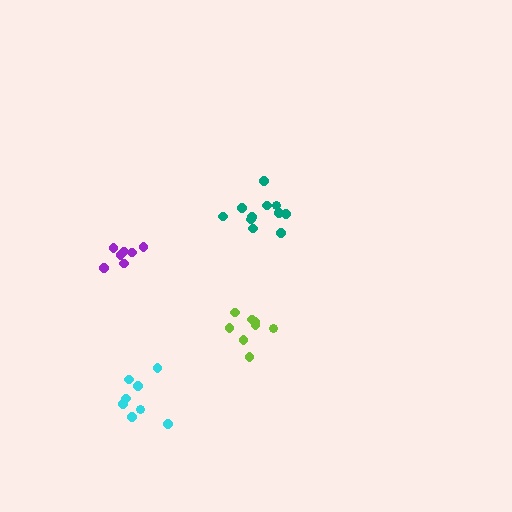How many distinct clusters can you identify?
There are 4 distinct clusters.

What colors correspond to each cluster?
The clusters are colored: purple, cyan, teal, lime.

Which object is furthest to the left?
The purple cluster is leftmost.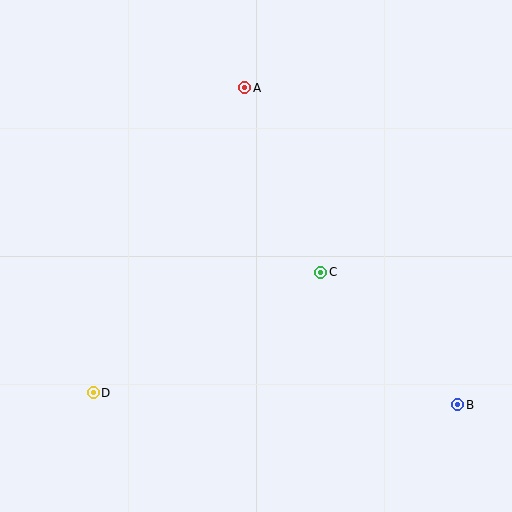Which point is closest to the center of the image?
Point C at (321, 272) is closest to the center.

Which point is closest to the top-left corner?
Point A is closest to the top-left corner.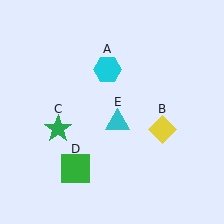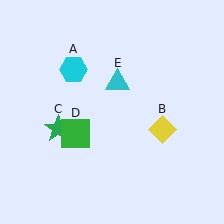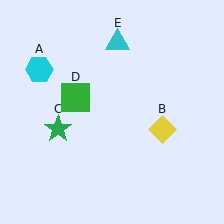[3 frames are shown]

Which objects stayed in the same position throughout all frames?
Yellow diamond (object B) and green star (object C) remained stationary.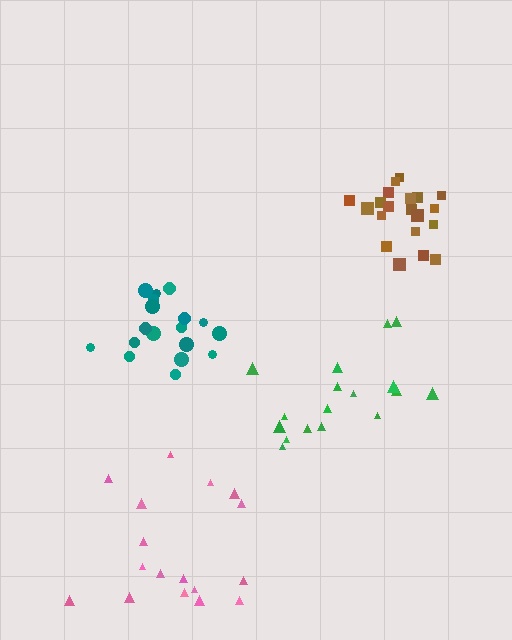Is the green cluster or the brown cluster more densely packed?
Brown.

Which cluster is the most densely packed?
Brown.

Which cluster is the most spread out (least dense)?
Pink.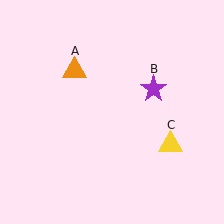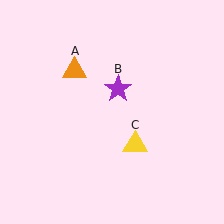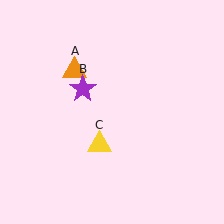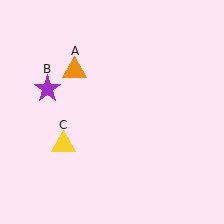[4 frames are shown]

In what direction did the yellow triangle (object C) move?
The yellow triangle (object C) moved left.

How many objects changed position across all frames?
2 objects changed position: purple star (object B), yellow triangle (object C).